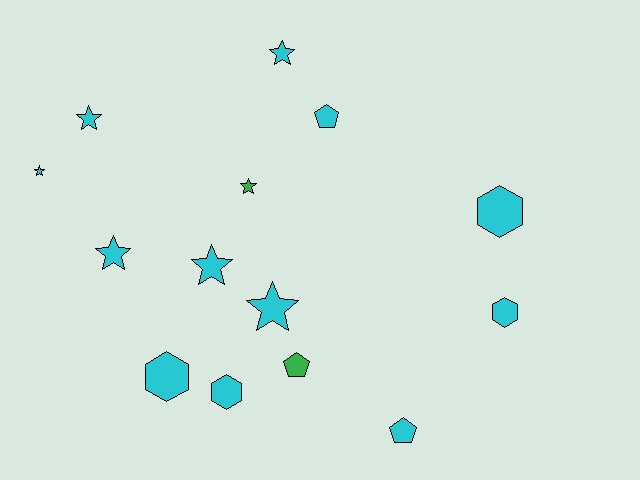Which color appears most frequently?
Cyan, with 12 objects.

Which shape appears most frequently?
Star, with 7 objects.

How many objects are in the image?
There are 14 objects.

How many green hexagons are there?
There are no green hexagons.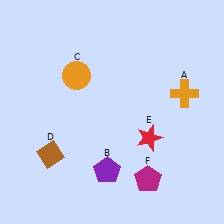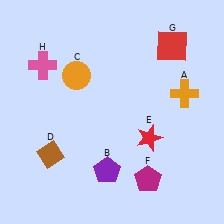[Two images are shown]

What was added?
A red square (G), a pink cross (H) were added in Image 2.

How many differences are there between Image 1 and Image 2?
There are 2 differences between the two images.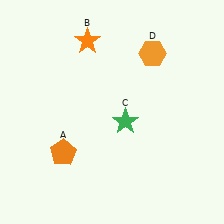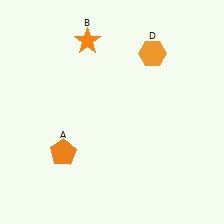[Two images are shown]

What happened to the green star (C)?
The green star (C) was removed in Image 2. It was in the bottom-right area of Image 1.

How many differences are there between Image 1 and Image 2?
There is 1 difference between the two images.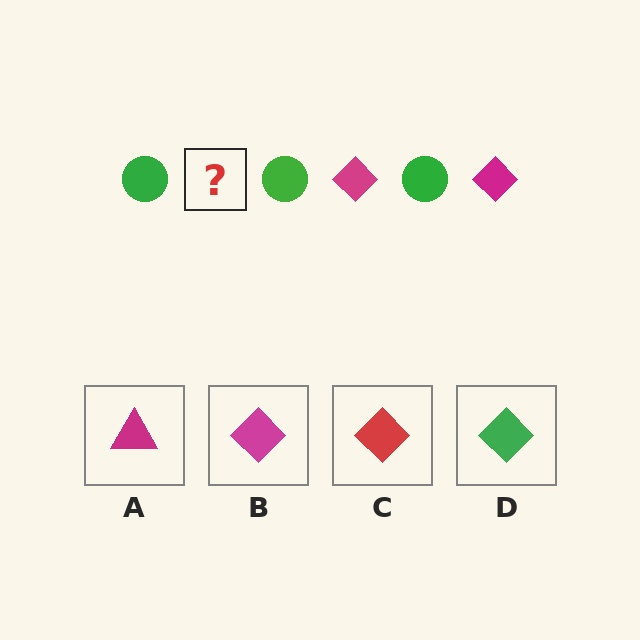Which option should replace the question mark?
Option B.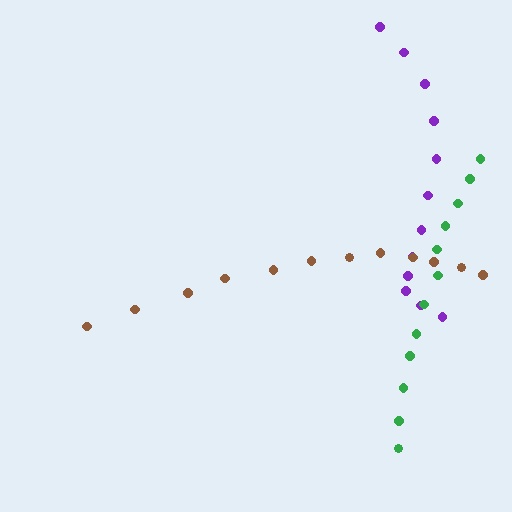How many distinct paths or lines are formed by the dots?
There are 3 distinct paths.